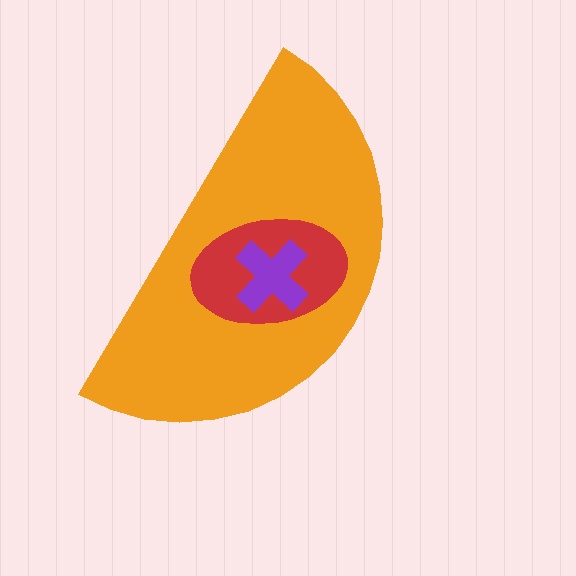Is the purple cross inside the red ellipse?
Yes.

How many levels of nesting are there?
3.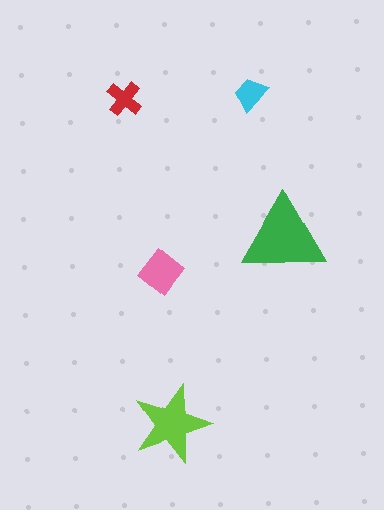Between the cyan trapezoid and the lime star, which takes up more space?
The lime star.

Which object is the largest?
The green triangle.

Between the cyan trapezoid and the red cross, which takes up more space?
The red cross.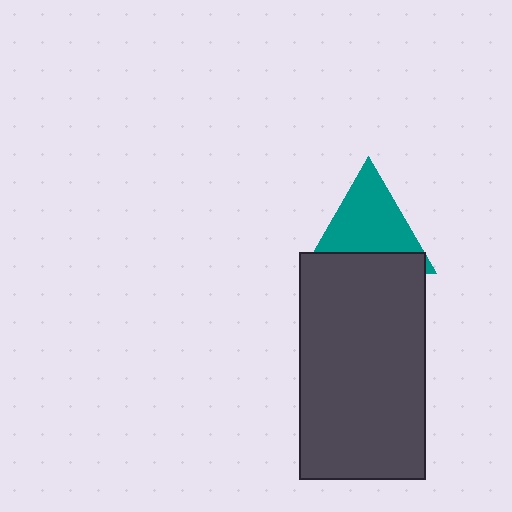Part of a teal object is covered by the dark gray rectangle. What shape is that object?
It is a triangle.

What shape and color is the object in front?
The object in front is a dark gray rectangle.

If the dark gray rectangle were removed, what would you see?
You would see the complete teal triangle.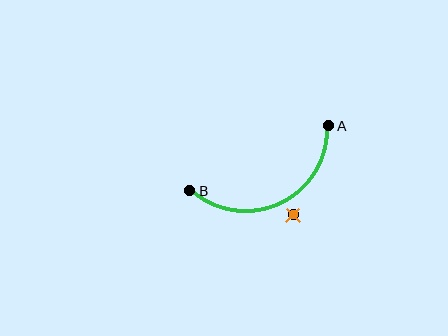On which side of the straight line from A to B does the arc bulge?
The arc bulges below the straight line connecting A and B.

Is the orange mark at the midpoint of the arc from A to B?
No — the orange mark does not lie on the arc at all. It sits slightly outside the curve.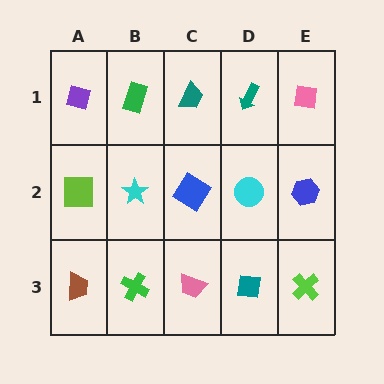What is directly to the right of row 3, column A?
A green cross.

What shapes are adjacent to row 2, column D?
A teal arrow (row 1, column D), a teal square (row 3, column D), a blue diamond (row 2, column C), a blue hexagon (row 2, column E).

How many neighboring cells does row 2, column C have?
4.